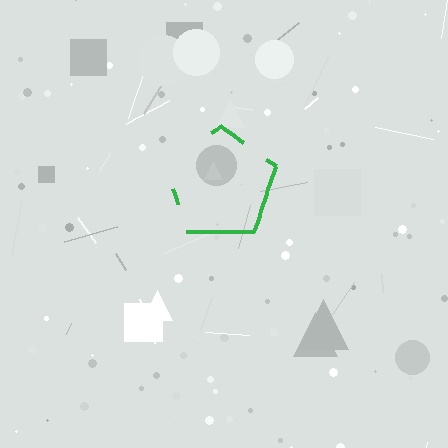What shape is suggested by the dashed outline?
The dashed outline suggests a pentagon.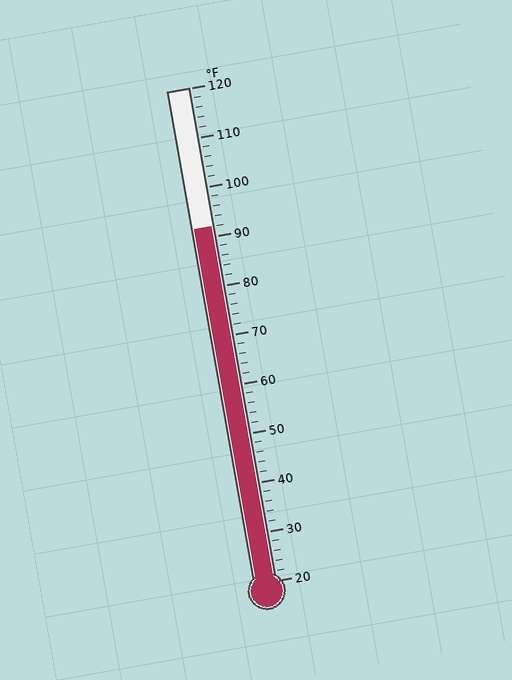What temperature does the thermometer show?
The thermometer shows approximately 92°F.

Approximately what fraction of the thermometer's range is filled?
The thermometer is filled to approximately 70% of its range.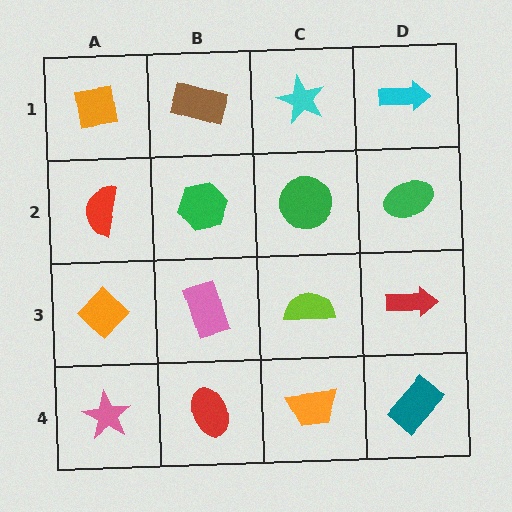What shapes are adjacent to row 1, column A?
A red semicircle (row 2, column A), a brown rectangle (row 1, column B).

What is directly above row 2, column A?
An orange square.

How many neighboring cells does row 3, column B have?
4.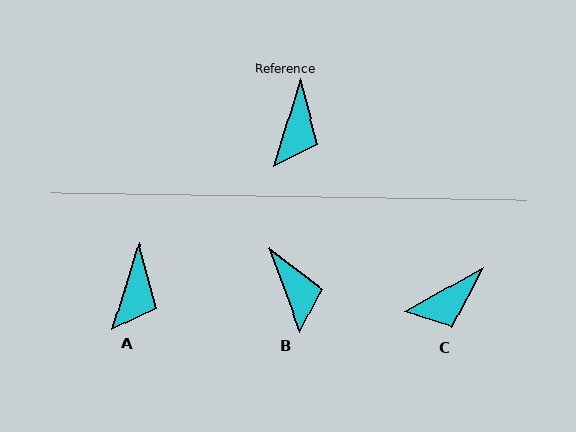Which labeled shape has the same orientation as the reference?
A.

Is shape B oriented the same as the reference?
No, it is off by about 38 degrees.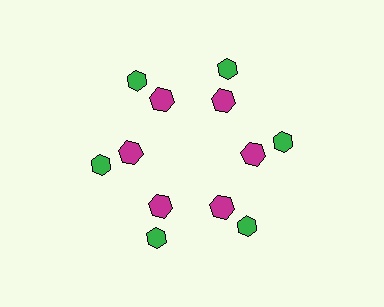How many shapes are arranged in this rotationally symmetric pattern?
There are 12 shapes, arranged in 6 groups of 2.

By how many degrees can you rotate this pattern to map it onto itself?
The pattern maps onto itself every 60 degrees of rotation.